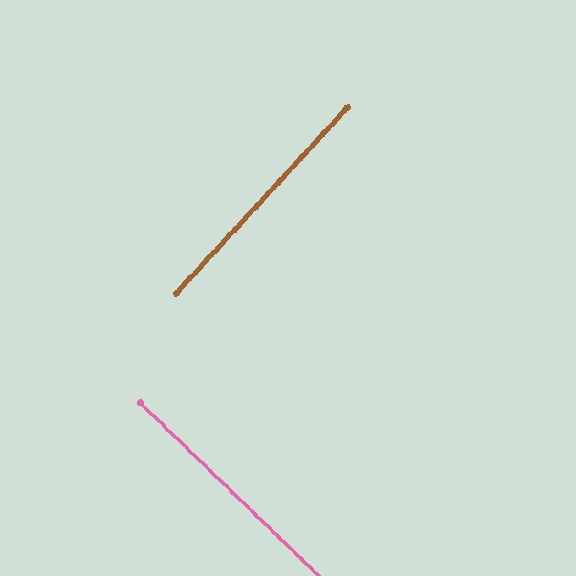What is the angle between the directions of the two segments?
Approximately 89 degrees.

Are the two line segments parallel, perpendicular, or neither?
Perpendicular — they meet at approximately 89°.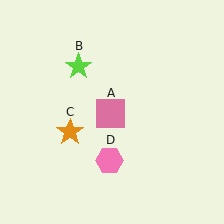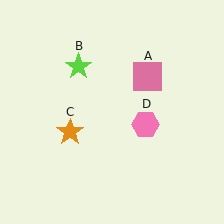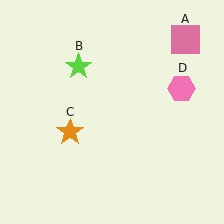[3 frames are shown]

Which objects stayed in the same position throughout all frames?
Lime star (object B) and orange star (object C) remained stationary.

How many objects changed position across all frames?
2 objects changed position: pink square (object A), pink hexagon (object D).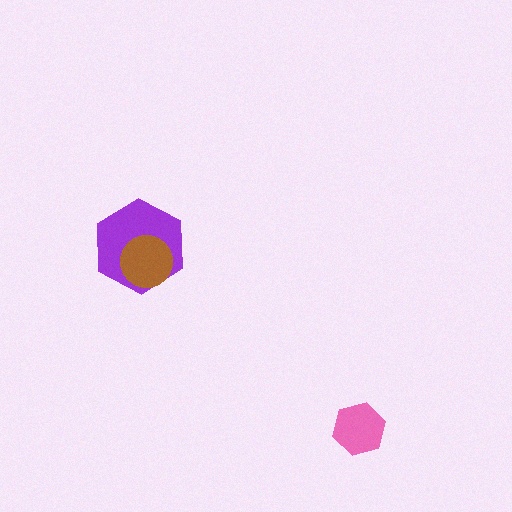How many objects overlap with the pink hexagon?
0 objects overlap with the pink hexagon.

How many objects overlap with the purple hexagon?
1 object overlaps with the purple hexagon.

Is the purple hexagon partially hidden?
Yes, it is partially covered by another shape.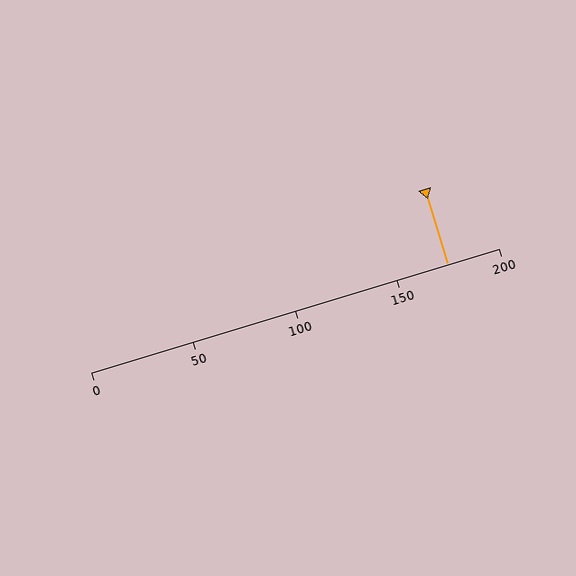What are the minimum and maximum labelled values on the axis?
The axis runs from 0 to 200.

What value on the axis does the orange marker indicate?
The marker indicates approximately 175.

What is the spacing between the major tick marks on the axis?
The major ticks are spaced 50 apart.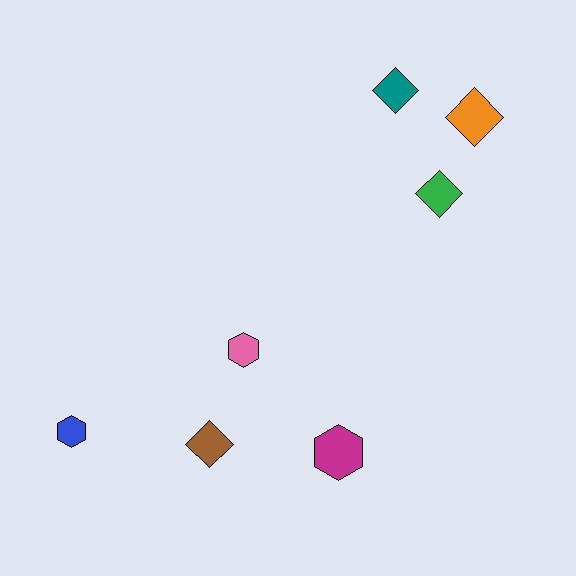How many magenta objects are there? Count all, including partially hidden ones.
There is 1 magenta object.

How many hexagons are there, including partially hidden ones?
There are 3 hexagons.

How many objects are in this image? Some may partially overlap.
There are 7 objects.